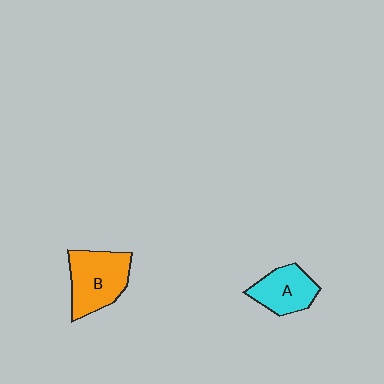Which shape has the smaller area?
Shape A (cyan).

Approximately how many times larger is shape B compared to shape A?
Approximately 1.4 times.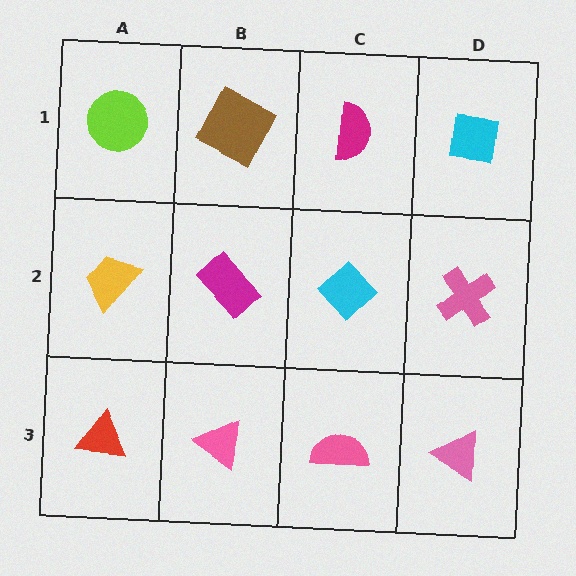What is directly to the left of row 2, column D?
A cyan diamond.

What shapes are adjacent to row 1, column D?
A pink cross (row 2, column D), a magenta semicircle (row 1, column C).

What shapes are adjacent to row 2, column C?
A magenta semicircle (row 1, column C), a pink semicircle (row 3, column C), a magenta rectangle (row 2, column B), a pink cross (row 2, column D).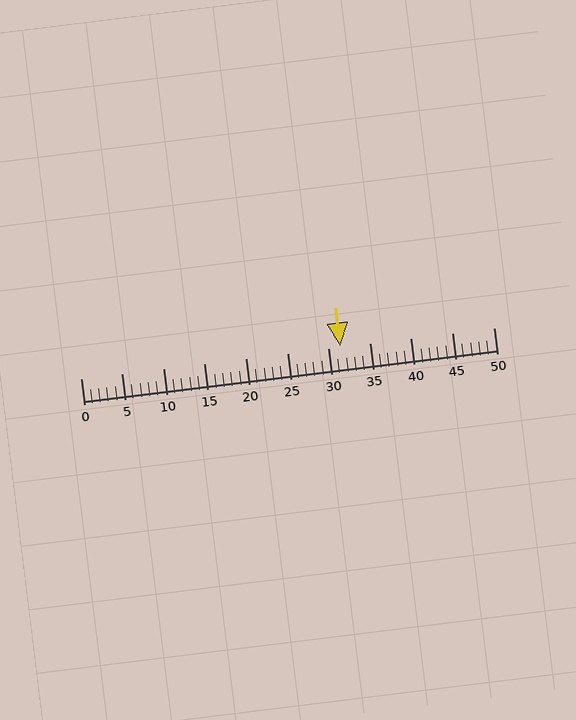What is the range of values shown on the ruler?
The ruler shows values from 0 to 50.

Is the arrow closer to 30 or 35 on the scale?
The arrow is closer to 30.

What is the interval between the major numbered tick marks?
The major tick marks are spaced 5 units apart.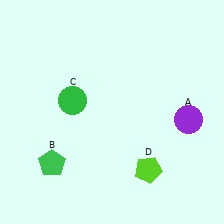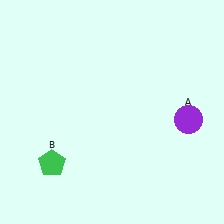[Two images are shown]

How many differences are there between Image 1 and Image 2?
There are 2 differences between the two images.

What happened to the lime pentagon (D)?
The lime pentagon (D) was removed in Image 2. It was in the bottom-right area of Image 1.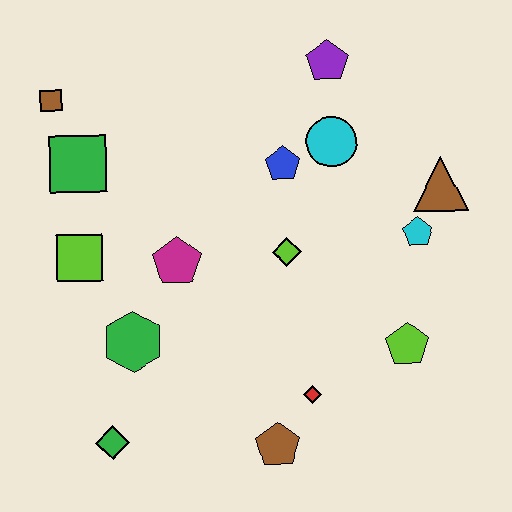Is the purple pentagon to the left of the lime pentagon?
Yes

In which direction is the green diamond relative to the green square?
The green diamond is below the green square.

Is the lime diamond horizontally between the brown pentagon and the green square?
No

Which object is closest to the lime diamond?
The blue pentagon is closest to the lime diamond.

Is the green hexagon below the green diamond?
No